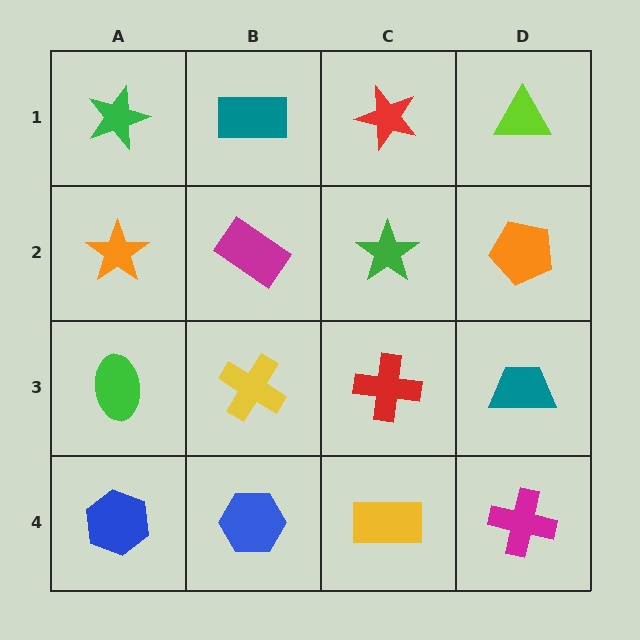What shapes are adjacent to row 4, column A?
A green ellipse (row 3, column A), a blue hexagon (row 4, column B).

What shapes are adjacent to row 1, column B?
A magenta rectangle (row 2, column B), a green star (row 1, column A), a red star (row 1, column C).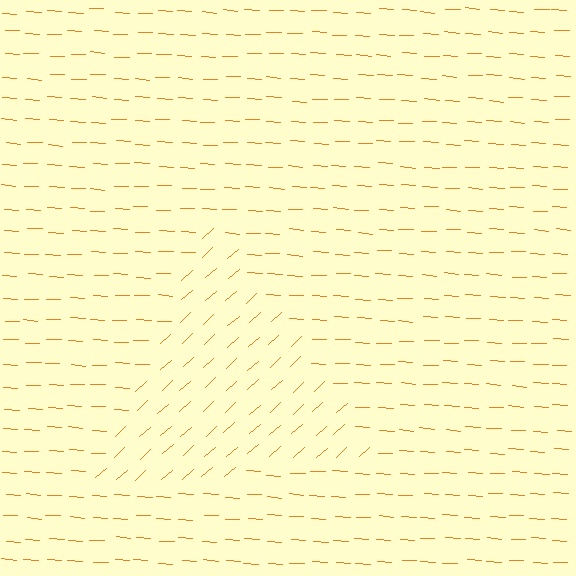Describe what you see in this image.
The image is filled with small orange line segments. A triangle region in the image has lines oriented differently from the surrounding lines, creating a visible texture boundary.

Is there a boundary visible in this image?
Yes, there is a texture boundary formed by a change in line orientation.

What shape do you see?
I see a triangle.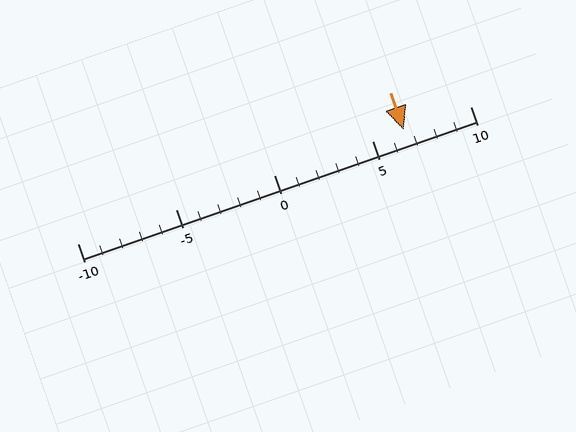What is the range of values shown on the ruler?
The ruler shows values from -10 to 10.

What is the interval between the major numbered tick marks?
The major tick marks are spaced 5 units apart.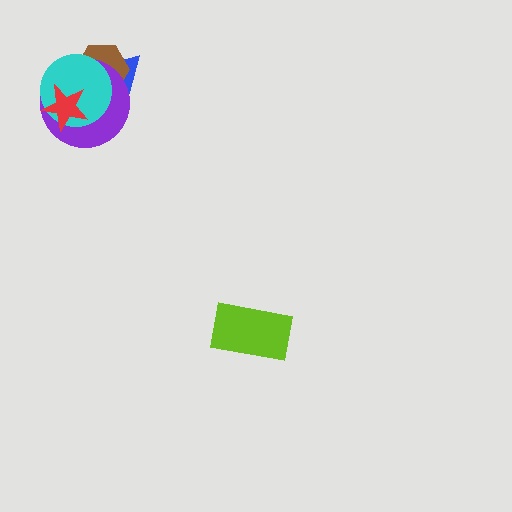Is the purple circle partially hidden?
Yes, it is partially covered by another shape.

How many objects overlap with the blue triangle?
3 objects overlap with the blue triangle.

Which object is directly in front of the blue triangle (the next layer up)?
The brown hexagon is directly in front of the blue triangle.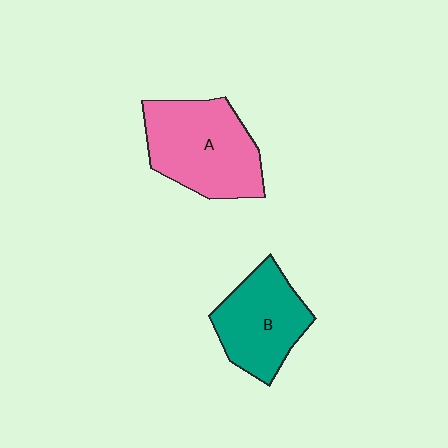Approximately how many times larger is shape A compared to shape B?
Approximately 1.3 times.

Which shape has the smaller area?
Shape B (teal).